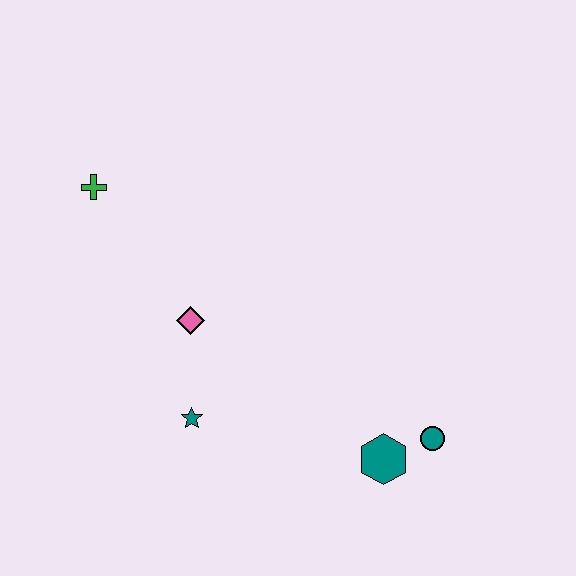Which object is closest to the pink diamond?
The teal star is closest to the pink diamond.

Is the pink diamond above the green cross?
No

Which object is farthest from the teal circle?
The green cross is farthest from the teal circle.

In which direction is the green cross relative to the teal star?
The green cross is above the teal star.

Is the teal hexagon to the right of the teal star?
Yes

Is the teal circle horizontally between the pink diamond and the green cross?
No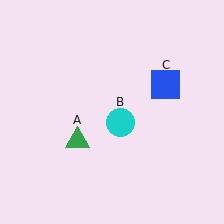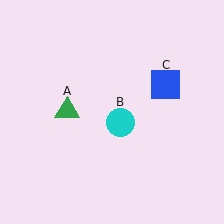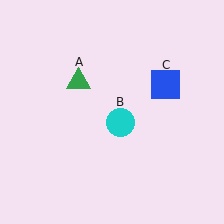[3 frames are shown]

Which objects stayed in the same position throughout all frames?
Cyan circle (object B) and blue square (object C) remained stationary.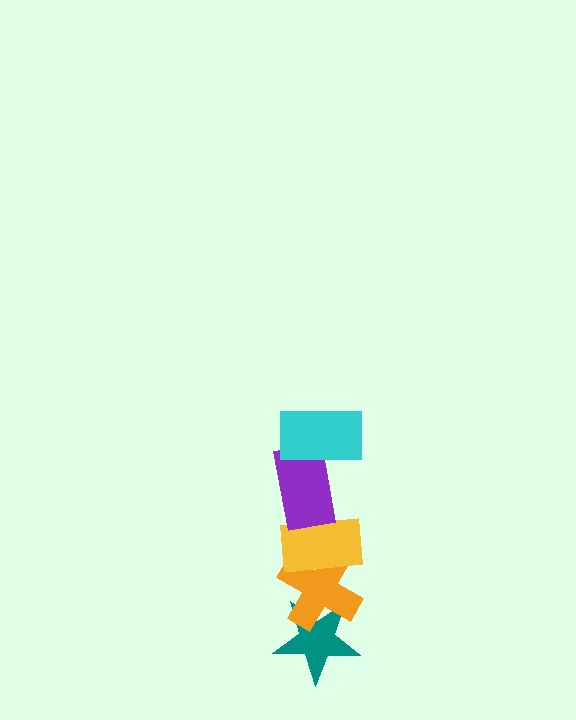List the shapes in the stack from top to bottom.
From top to bottom: the cyan rectangle, the purple rectangle, the yellow rectangle, the orange cross, the teal star.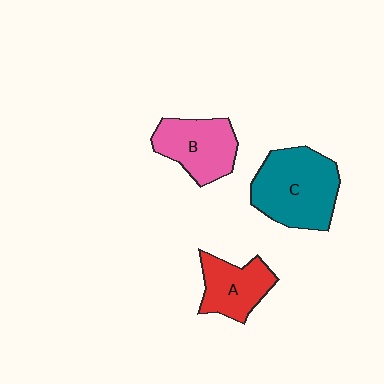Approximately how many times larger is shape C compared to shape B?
Approximately 1.4 times.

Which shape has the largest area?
Shape C (teal).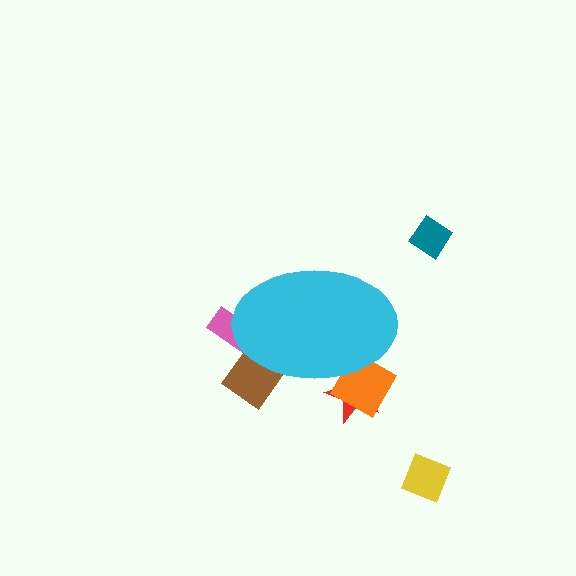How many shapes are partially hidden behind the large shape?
4 shapes are partially hidden.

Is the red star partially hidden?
Yes, the red star is partially hidden behind the cyan ellipse.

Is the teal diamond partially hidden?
No, the teal diamond is fully visible.